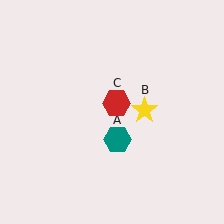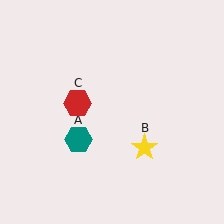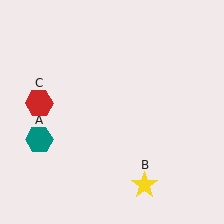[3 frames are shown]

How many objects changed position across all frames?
3 objects changed position: teal hexagon (object A), yellow star (object B), red hexagon (object C).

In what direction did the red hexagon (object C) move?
The red hexagon (object C) moved left.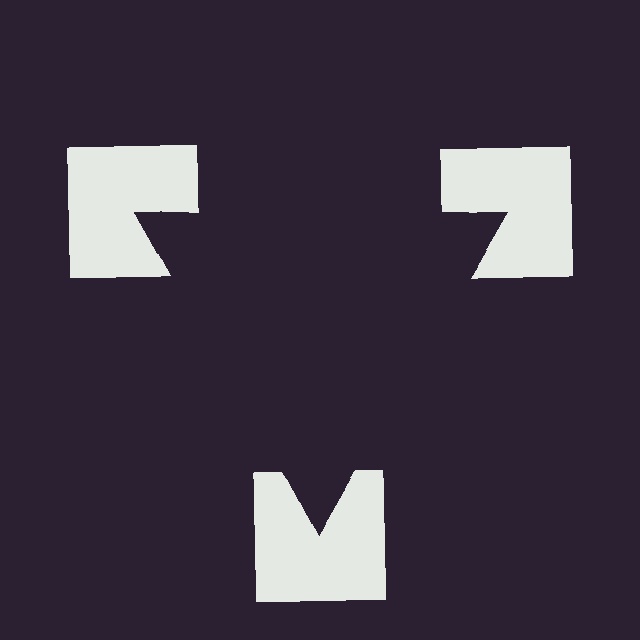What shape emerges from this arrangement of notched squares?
An illusory triangle — its edges are inferred from the aligned wedge cuts in the notched squares, not physically drawn.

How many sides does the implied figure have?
3 sides.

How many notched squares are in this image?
There are 3 — one at each vertex of the illusory triangle.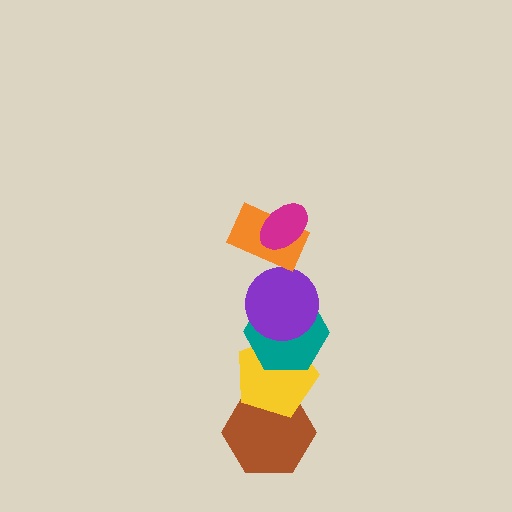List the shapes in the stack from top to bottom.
From top to bottom: the magenta ellipse, the orange rectangle, the purple circle, the teal hexagon, the yellow pentagon, the brown hexagon.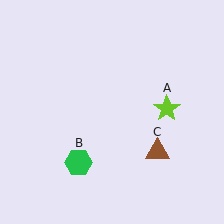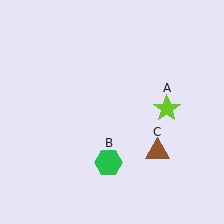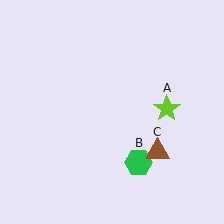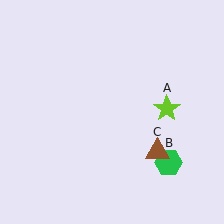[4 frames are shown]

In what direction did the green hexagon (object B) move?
The green hexagon (object B) moved right.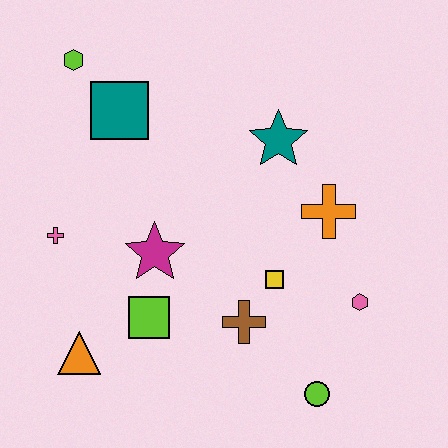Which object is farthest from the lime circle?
The lime hexagon is farthest from the lime circle.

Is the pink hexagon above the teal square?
No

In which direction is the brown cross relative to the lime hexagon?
The brown cross is below the lime hexagon.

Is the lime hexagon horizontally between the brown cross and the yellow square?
No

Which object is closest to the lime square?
The magenta star is closest to the lime square.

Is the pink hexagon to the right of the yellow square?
Yes